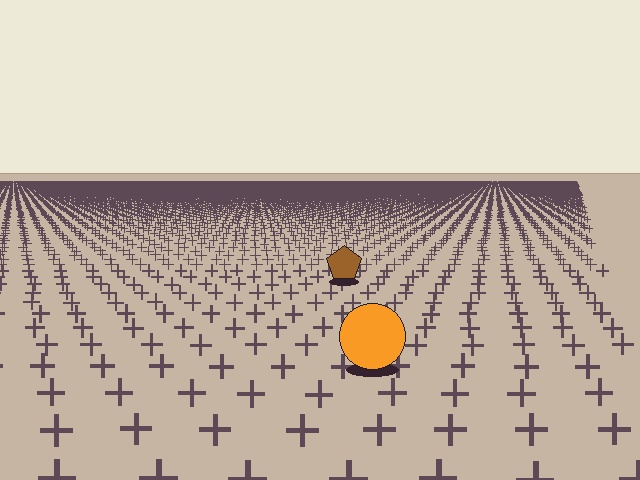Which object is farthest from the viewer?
The brown pentagon is farthest from the viewer. It appears smaller and the ground texture around it is denser.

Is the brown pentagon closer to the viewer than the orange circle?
No. The orange circle is closer — you can tell from the texture gradient: the ground texture is coarser near it.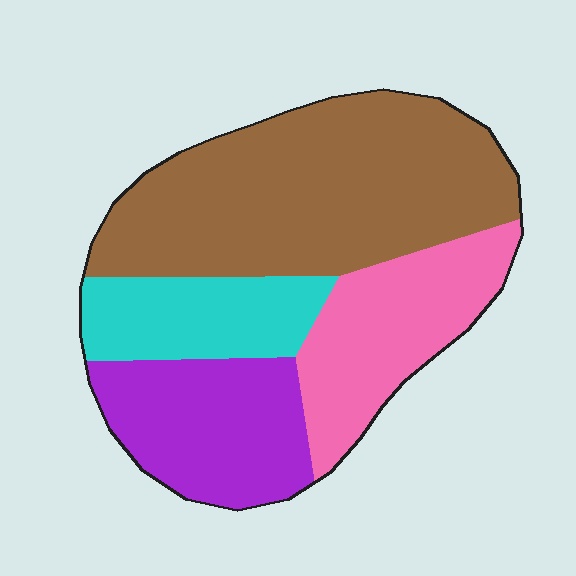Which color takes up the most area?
Brown, at roughly 45%.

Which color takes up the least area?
Cyan, at roughly 15%.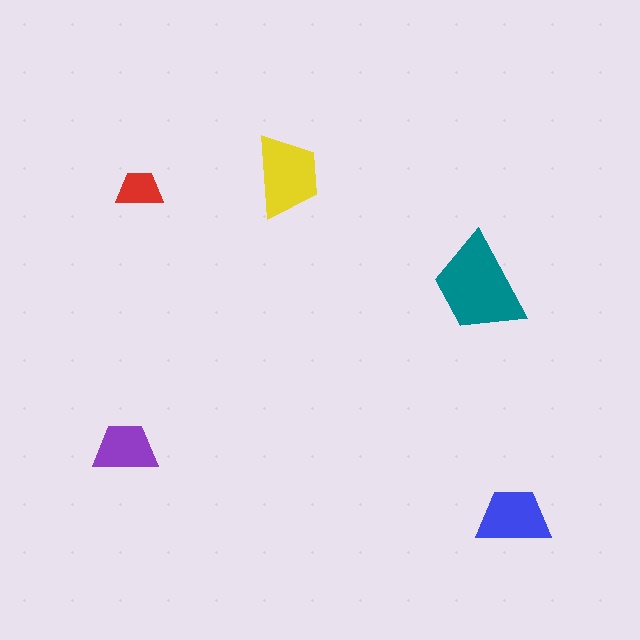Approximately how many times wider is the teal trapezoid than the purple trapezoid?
About 1.5 times wider.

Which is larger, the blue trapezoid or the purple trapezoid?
The blue one.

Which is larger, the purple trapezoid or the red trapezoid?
The purple one.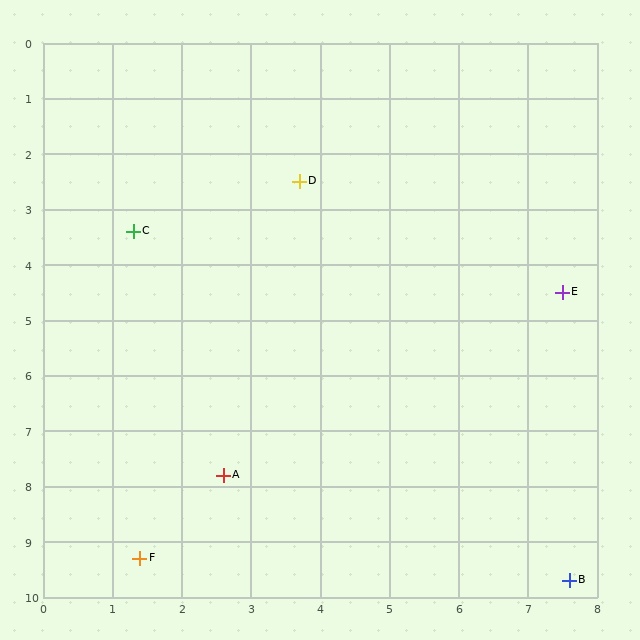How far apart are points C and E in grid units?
Points C and E are about 6.3 grid units apart.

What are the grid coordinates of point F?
Point F is at approximately (1.4, 9.3).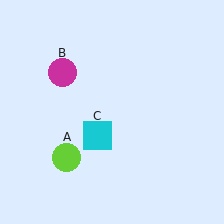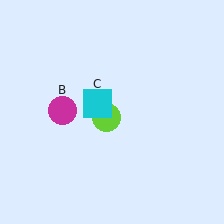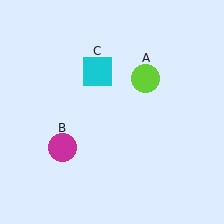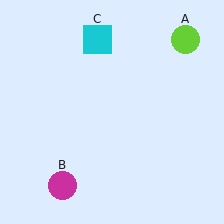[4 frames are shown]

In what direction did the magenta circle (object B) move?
The magenta circle (object B) moved down.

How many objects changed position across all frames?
3 objects changed position: lime circle (object A), magenta circle (object B), cyan square (object C).